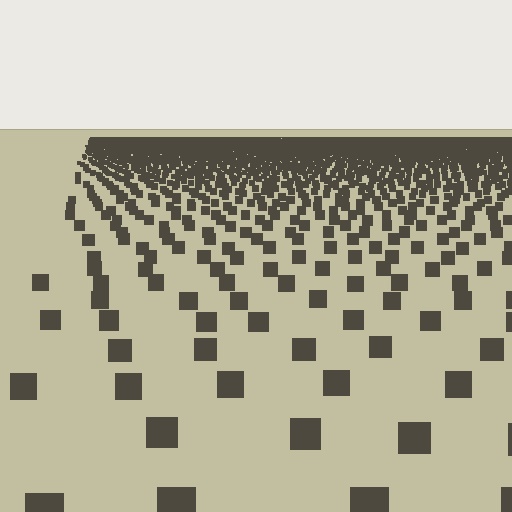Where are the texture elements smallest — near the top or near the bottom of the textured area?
Near the top.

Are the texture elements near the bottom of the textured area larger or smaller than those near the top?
Larger. Near the bottom, elements are closer to the viewer and appear at a bigger on-screen size.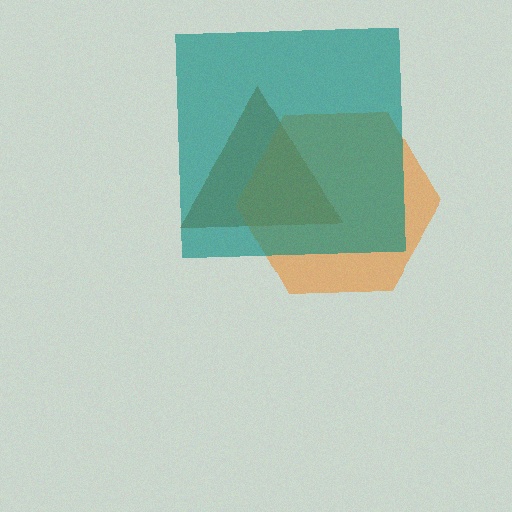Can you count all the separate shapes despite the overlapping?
Yes, there are 3 separate shapes.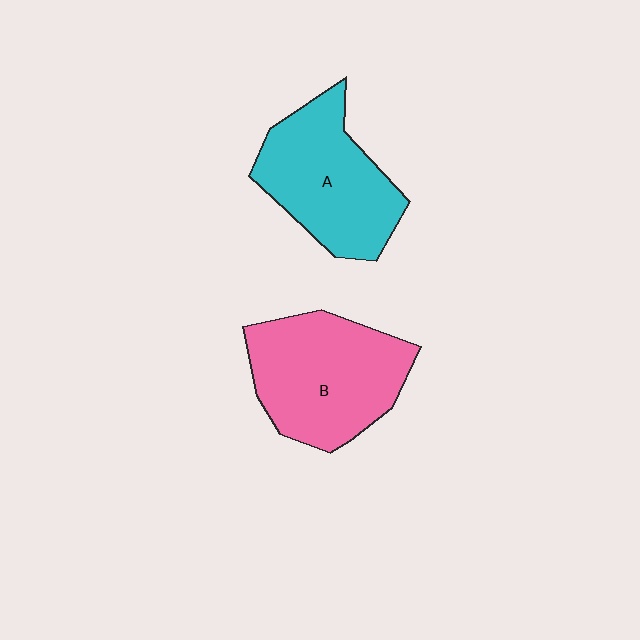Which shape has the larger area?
Shape B (pink).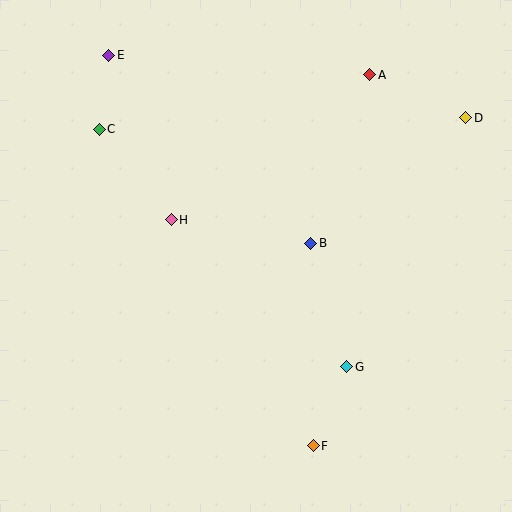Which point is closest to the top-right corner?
Point D is closest to the top-right corner.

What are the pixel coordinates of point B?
Point B is at (311, 243).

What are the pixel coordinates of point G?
Point G is at (347, 367).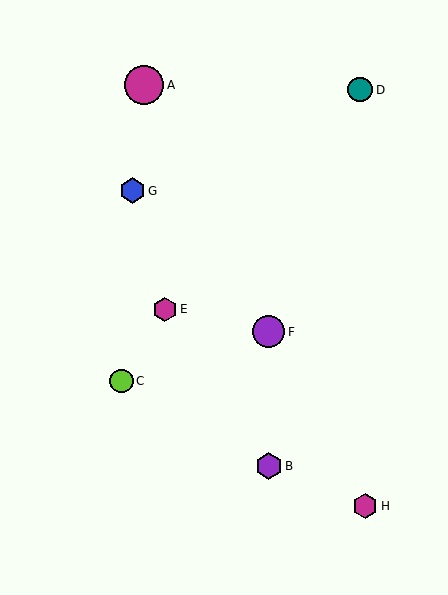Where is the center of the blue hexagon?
The center of the blue hexagon is at (132, 191).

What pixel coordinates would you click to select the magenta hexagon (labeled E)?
Click at (165, 309) to select the magenta hexagon E.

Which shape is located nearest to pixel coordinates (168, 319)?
The magenta hexagon (labeled E) at (165, 309) is nearest to that location.